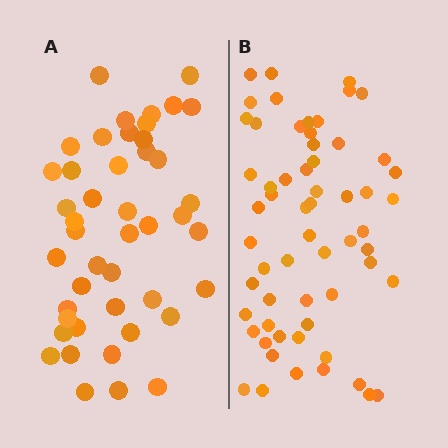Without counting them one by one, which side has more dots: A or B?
Region B (the right region) has more dots.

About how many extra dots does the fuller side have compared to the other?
Region B has approximately 15 more dots than region A.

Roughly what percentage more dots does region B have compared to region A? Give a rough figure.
About 35% more.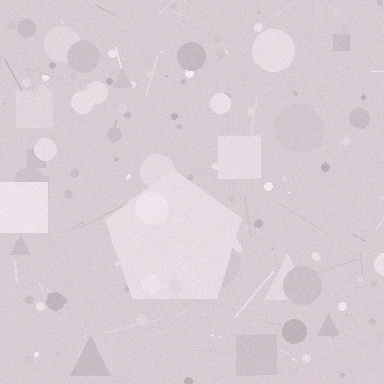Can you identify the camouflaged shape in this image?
The camouflaged shape is a pentagon.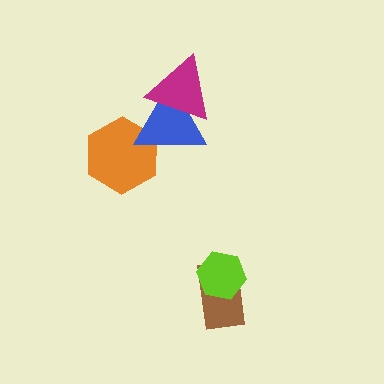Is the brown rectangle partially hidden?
Yes, it is partially covered by another shape.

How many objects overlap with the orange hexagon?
1 object overlaps with the orange hexagon.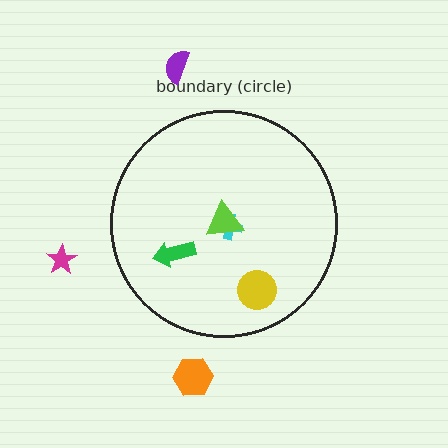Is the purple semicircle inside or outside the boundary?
Outside.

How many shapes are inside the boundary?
4 inside, 3 outside.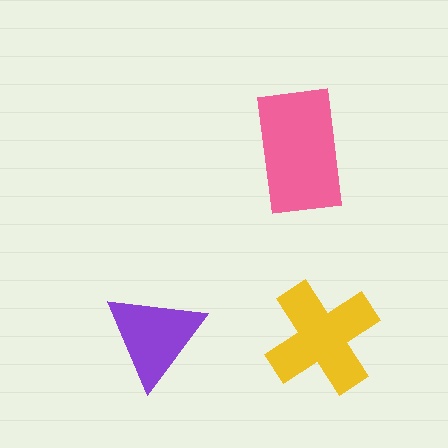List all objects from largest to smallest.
The pink rectangle, the yellow cross, the purple triangle.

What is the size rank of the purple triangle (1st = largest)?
3rd.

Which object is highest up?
The pink rectangle is topmost.